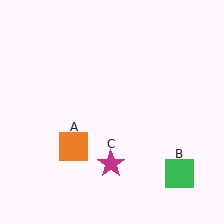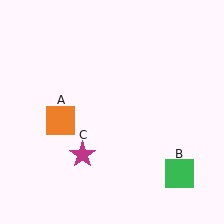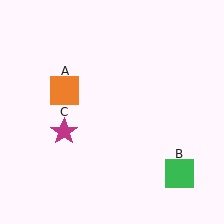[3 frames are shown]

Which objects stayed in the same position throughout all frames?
Green square (object B) remained stationary.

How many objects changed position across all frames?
2 objects changed position: orange square (object A), magenta star (object C).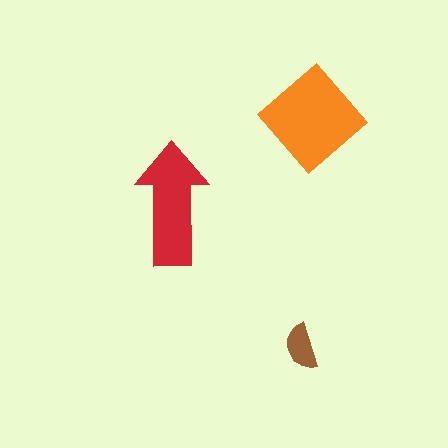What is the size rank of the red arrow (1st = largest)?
2nd.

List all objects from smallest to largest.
The brown semicircle, the red arrow, the orange diamond.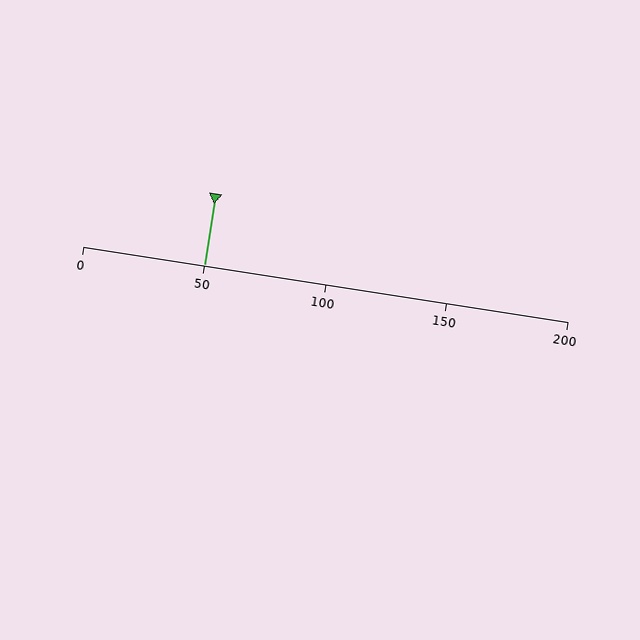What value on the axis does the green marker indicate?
The marker indicates approximately 50.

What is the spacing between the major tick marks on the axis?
The major ticks are spaced 50 apart.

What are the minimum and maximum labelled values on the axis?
The axis runs from 0 to 200.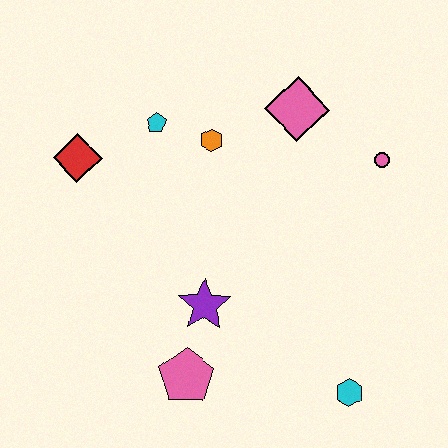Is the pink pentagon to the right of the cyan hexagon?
No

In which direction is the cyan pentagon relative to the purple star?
The cyan pentagon is above the purple star.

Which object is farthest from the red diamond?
The cyan hexagon is farthest from the red diamond.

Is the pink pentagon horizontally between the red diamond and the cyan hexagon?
Yes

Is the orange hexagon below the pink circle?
No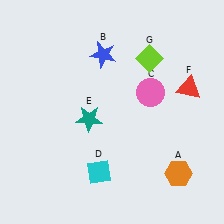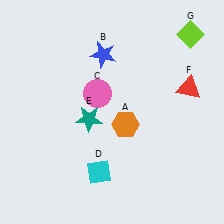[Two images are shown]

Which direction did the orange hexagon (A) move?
The orange hexagon (A) moved left.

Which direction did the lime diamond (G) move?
The lime diamond (G) moved right.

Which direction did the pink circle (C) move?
The pink circle (C) moved left.